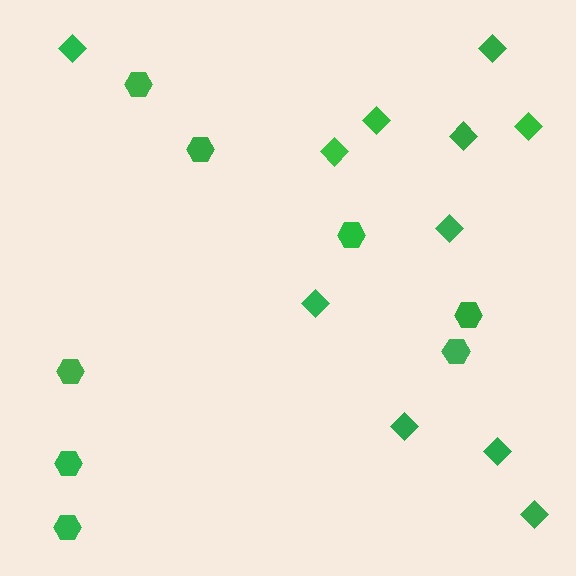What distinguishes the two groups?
There are 2 groups: one group of diamonds (11) and one group of hexagons (8).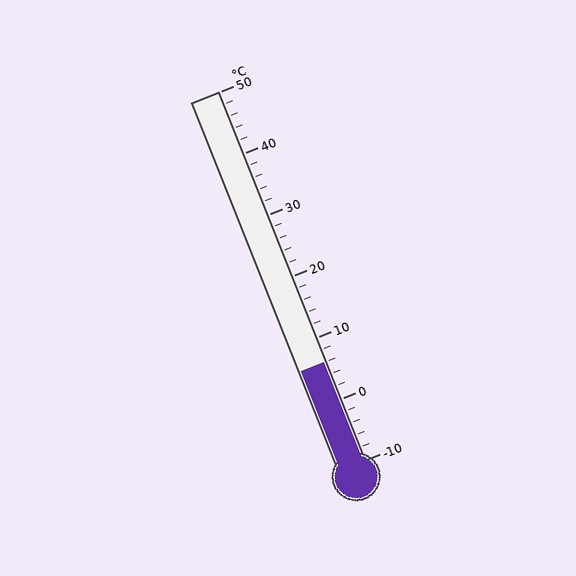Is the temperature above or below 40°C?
The temperature is below 40°C.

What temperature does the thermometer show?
The thermometer shows approximately 6°C.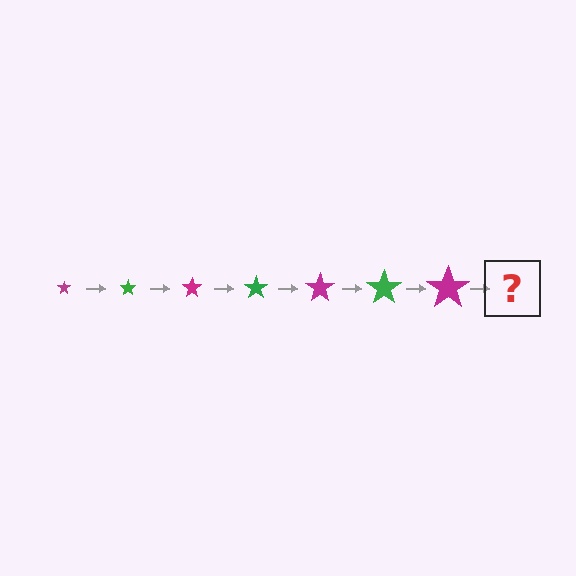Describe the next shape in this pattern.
It should be a green star, larger than the previous one.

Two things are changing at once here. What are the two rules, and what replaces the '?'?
The two rules are that the star grows larger each step and the color cycles through magenta and green. The '?' should be a green star, larger than the previous one.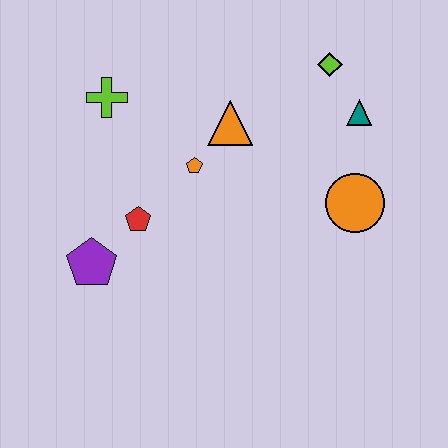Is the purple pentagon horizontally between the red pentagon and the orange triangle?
No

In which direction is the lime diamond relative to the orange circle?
The lime diamond is above the orange circle.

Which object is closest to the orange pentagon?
The orange triangle is closest to the orange pentagon.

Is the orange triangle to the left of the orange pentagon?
No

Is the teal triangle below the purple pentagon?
No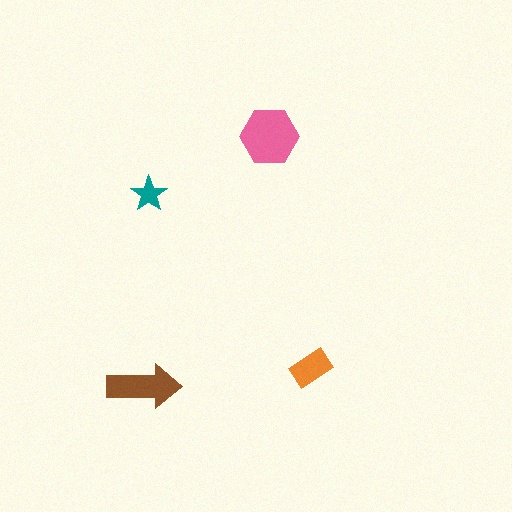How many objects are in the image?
There are 4 objects in the image.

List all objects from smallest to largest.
The teal star, the orange rectangle, the brown arrow, the pink hexagon.